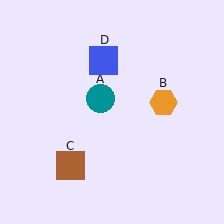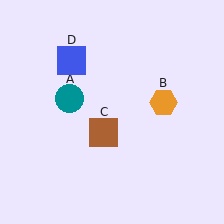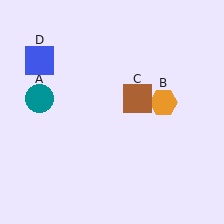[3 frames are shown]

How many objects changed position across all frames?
3 objects changed position: teal circle (object A), brown square (object C), blue square (object D).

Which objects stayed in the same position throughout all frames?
Orange hexagon (object B) remained stationary.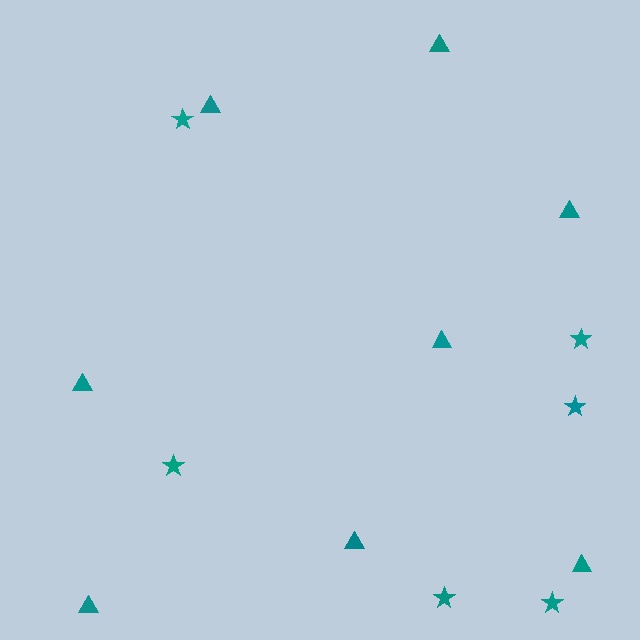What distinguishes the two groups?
There are 2 groups: one group of triangles (8) and one group of stars (6).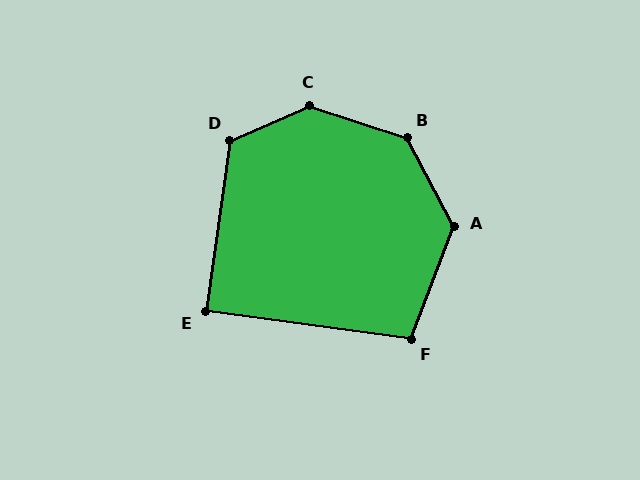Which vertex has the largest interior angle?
C, at approximately 139 degrees.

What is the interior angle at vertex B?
Approximately 136 degrees (obtuse).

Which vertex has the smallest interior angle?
E, at approximately 90 degrees.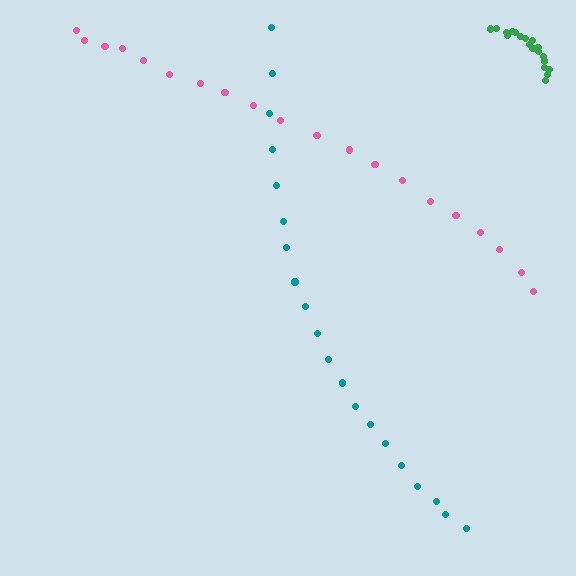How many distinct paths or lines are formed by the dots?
There are 3 distinct paths.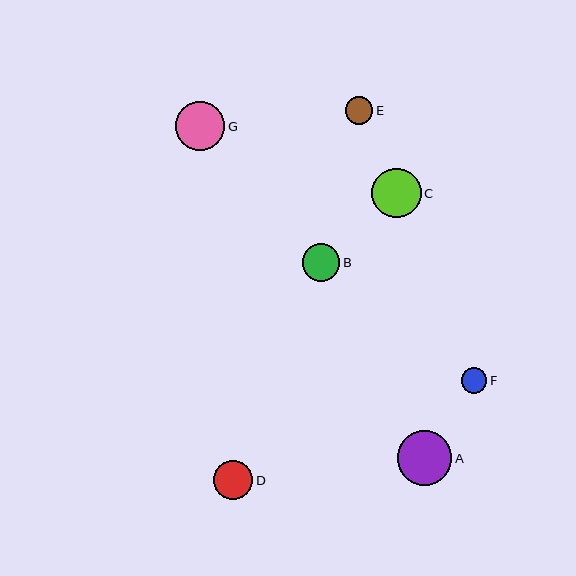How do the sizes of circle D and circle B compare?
Circle D and circle B are approximately the same size.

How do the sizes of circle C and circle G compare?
Circle C and circle G are approximately the same size.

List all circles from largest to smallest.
From largest to smallest: A, C, G, D, B, E, F.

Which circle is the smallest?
Circle F is the smallest with a size of approximately 25 pixels.